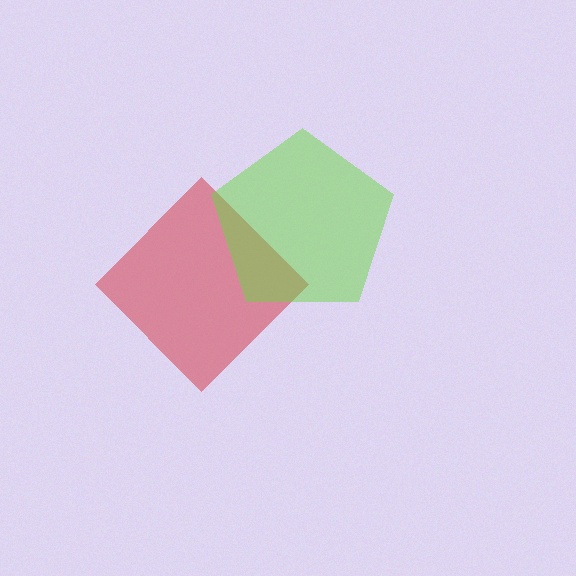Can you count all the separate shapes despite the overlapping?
Yes, there are 2 separate shapes.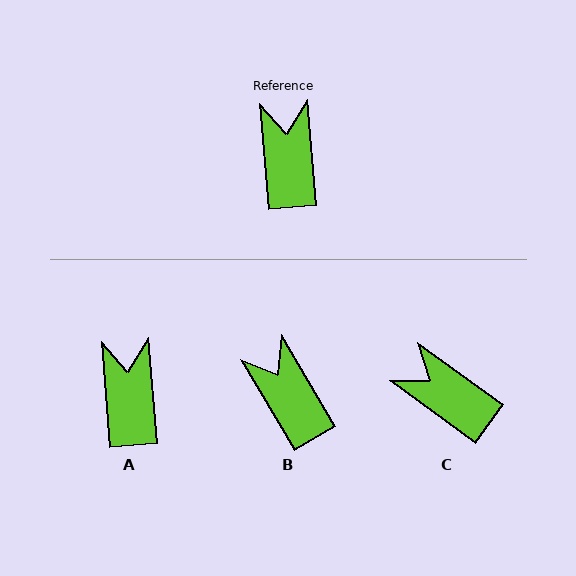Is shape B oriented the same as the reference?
No, it is off by about 26 degrees.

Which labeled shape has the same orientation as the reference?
A.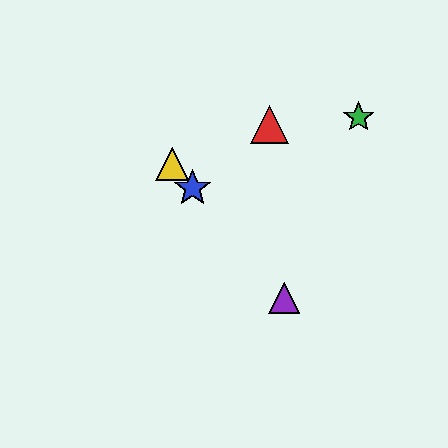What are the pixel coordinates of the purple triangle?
The purple triangle is at (284, 298).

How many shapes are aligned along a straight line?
3 shapes (the blue star, the yellow triangle, the purple triangle) are aligned along a straight line.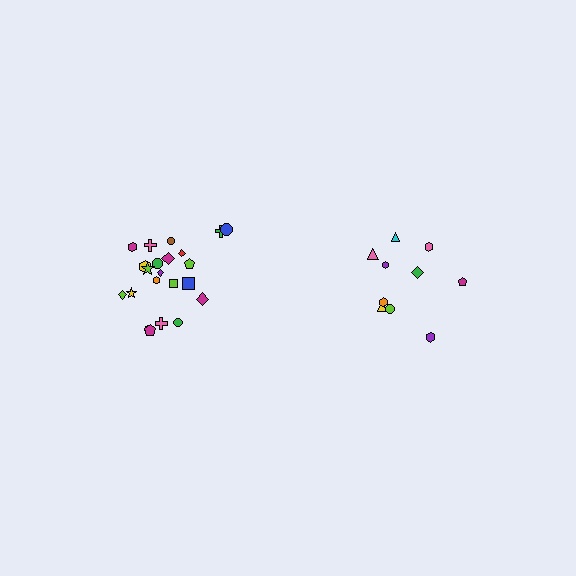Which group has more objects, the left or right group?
The left group.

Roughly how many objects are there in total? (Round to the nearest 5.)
Roughly 30 objects in total.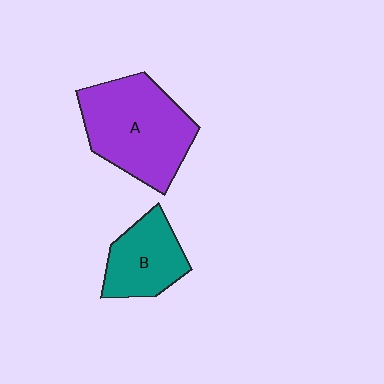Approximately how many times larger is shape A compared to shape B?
Approximately 1.7 times.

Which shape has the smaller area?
Shape B (teal).